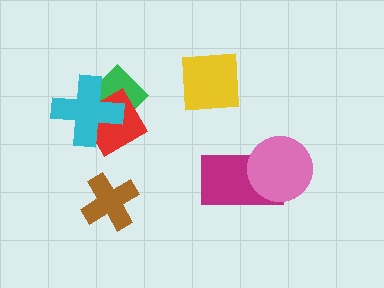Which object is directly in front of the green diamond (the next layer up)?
The red diamond is directly in front of the green diamond.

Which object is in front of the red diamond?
The cyan cross is in front of the red diamond.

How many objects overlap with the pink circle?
1 object overlaps with the pink circle.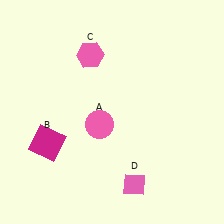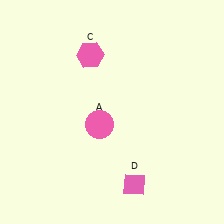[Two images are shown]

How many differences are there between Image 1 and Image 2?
There is 1 difference between the two images.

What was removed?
The magenta square (B) was removed in Image 2.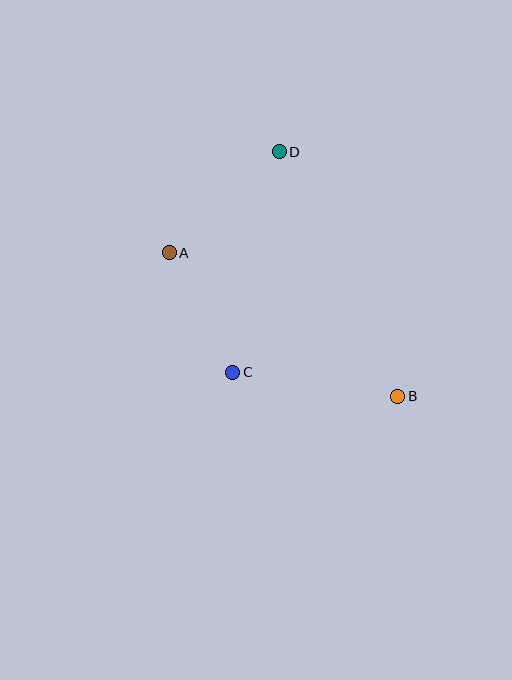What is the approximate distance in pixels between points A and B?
The distance between A and B is approximately 270 pixels.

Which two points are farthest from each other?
Points B and D are farthest from each other.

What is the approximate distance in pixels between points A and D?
The distance between A and D is approximately 149 pixels.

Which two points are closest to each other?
Points A and C are closest to each other.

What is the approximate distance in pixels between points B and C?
The distance between B and C is approximately 167 pixels.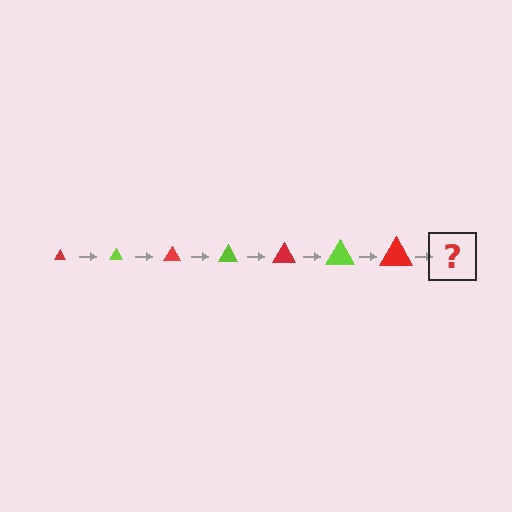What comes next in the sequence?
The next element should be a lime triangle, larger than the previous one.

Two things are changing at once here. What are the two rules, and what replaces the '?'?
The two rules are that the triangle grows larger each step and the color cycles through red and lime. The '?' should be a lime triangle, larger than the previous one.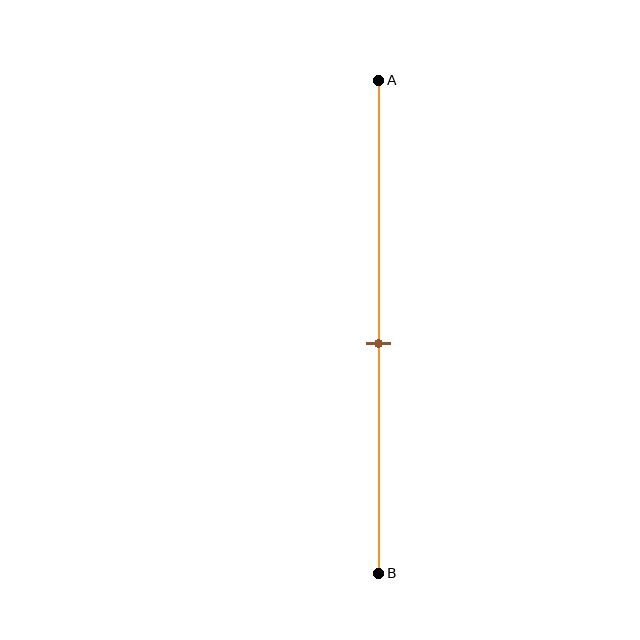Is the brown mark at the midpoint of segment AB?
No, the mark is at about 55% from A, not at the 50% midpoint.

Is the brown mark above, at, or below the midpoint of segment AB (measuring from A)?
The brown mark is below the midpoint of segment AB.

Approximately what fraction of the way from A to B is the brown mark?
The brown mark is approximately 55% of the way from A to B.